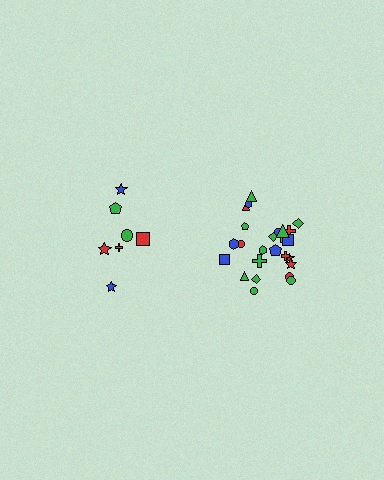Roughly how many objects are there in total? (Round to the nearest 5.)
Roughly 30 objects in total.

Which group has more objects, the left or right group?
The right group.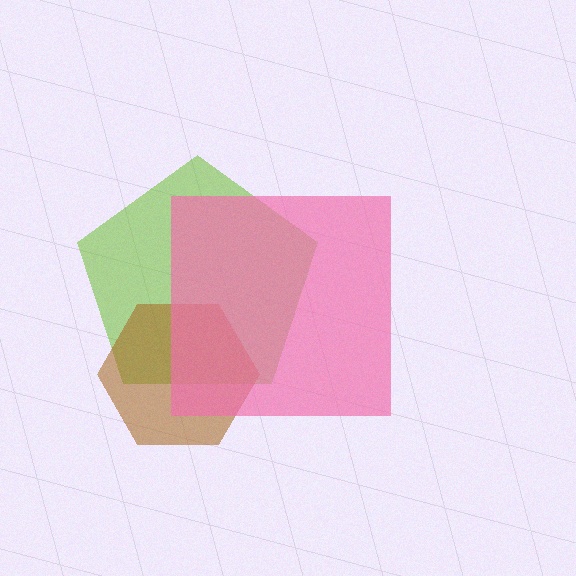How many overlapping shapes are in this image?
There are 3 overlapping shapes in the image.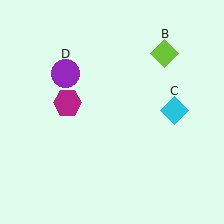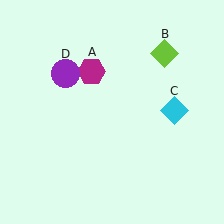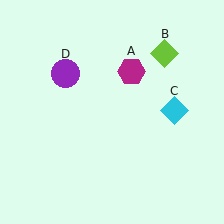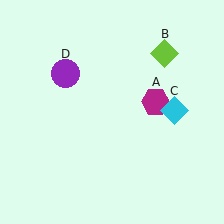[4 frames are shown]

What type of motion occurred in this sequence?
The magenta hexagon (object A) rotated clockwise around the center of the scene.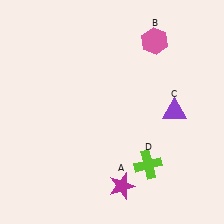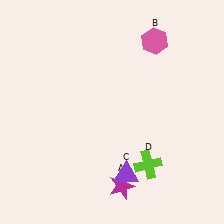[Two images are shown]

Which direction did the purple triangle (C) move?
The purple triangle (C) moved down.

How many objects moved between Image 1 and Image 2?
1 object moved between the two images.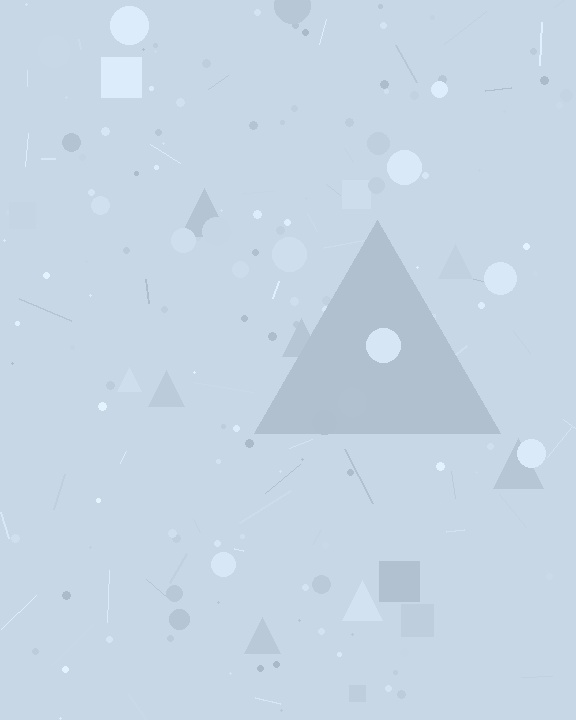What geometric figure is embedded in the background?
A triangle is embedded in the background.